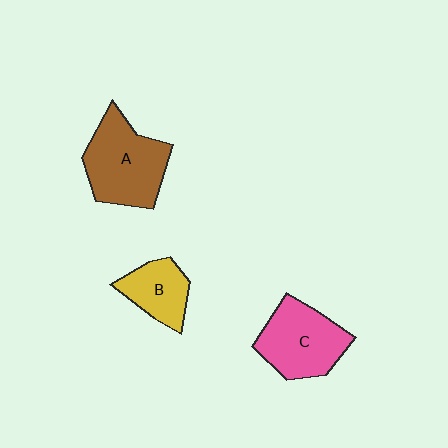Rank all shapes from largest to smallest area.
From largest to smallest: A (brown), C (pink), B (yellow).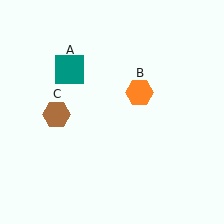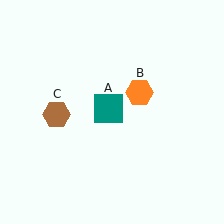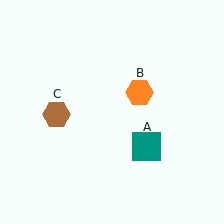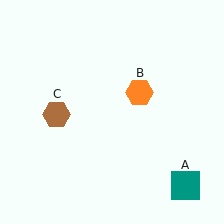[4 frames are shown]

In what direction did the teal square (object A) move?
The teal square (object A) moved down and to the right.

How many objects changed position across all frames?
1 object changed position: teal square (object A).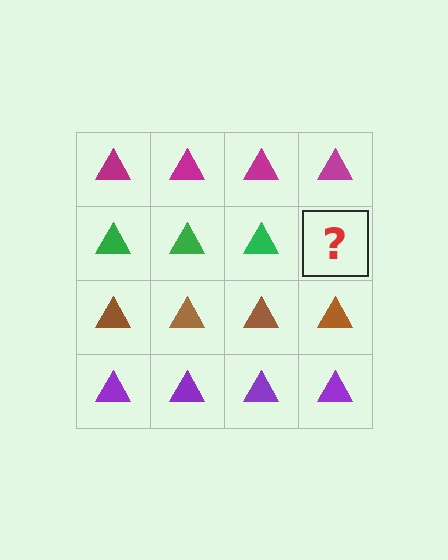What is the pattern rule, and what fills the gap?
The rule is that each row has a consistent color. The gap should be filled with a green triangle.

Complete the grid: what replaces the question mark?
The question mark should be replaced with a green triangle.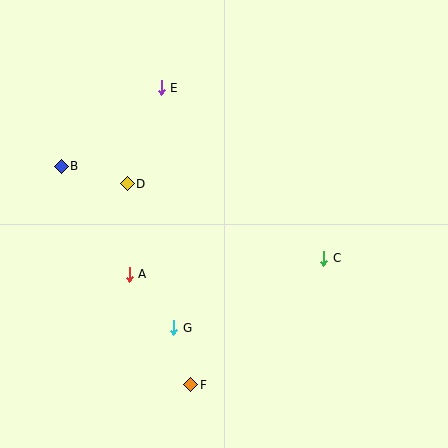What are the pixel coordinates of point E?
Point E is at (161, 88).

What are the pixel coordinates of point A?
Point A is at (129, 274).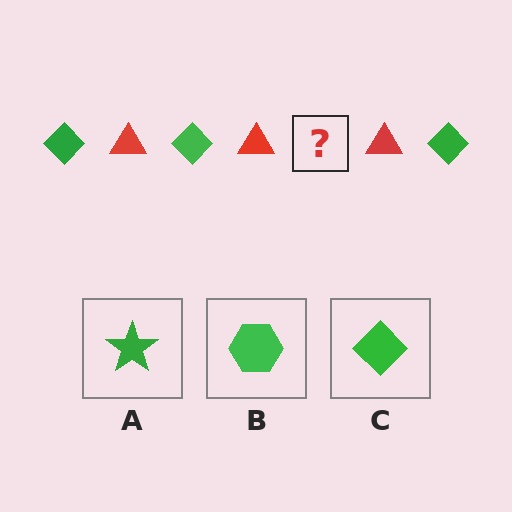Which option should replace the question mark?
Option C.